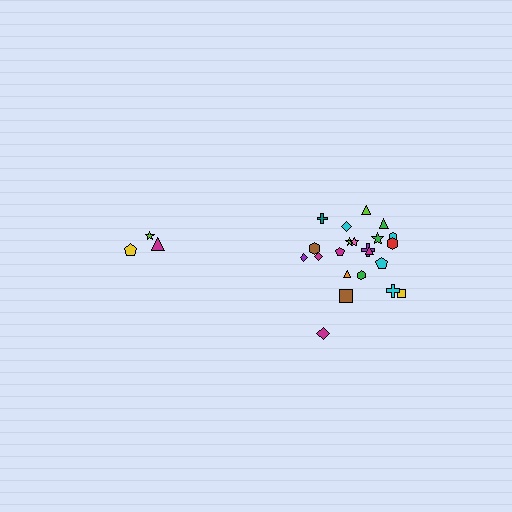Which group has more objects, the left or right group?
The right group.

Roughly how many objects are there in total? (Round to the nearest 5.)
Roughly 25 objects in total.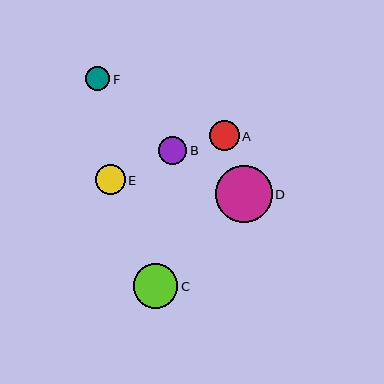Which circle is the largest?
Circle D is the largest with a size of approximately 56 pixels.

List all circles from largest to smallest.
From largest to smallest: D, C, E, A, B, F.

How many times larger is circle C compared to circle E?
Circle C is approximately 1.5 times the size of circle E.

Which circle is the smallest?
Circle F is the smallest with a size of approximately 24 pixels.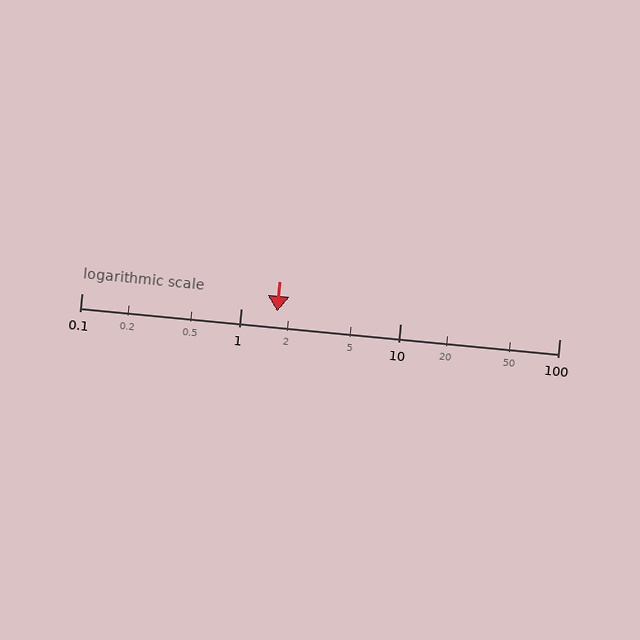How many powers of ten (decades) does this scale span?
The scale spans 3 decades, from 0.1 to 100.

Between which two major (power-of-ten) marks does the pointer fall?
The pointer is between 1 and 10.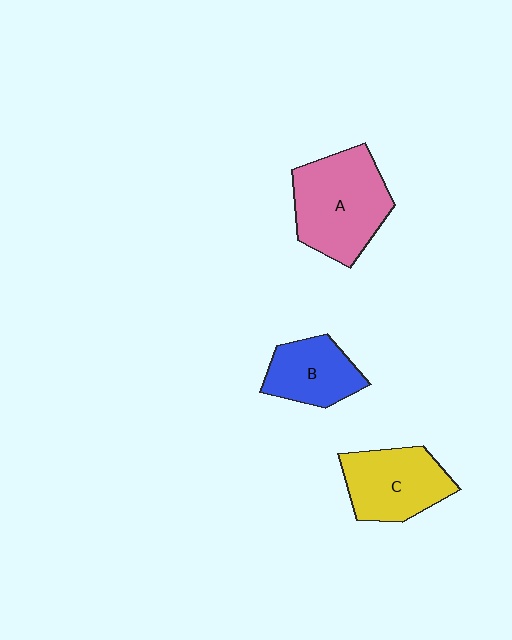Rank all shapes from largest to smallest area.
From largest to smallest: A (pink), C (yellow), B (blue).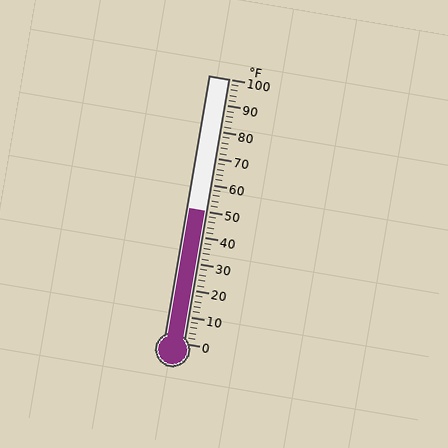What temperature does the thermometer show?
The thermometer shows approximately 50°F.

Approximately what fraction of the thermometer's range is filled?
The thermometer is filled to approximately 50% of its range.